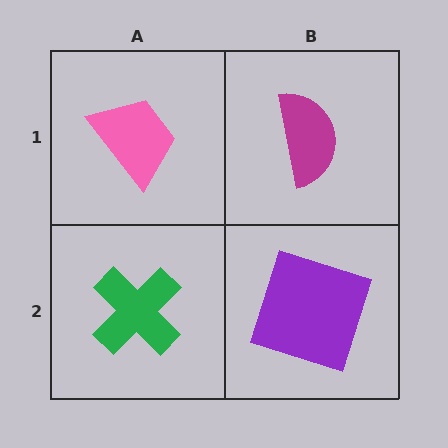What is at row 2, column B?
A purple square.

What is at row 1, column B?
A magenta semicircle.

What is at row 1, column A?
A pink trapezoid.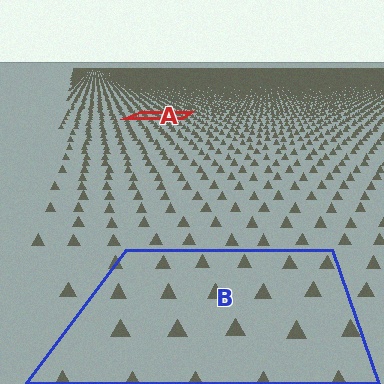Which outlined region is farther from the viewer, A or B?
Region A is farther from the viewer — the texture elements inside it appear smaller and more densely packed.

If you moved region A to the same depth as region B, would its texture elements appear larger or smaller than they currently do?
They would appear larger. At a closer depth, the same texture elements are projected at a bigger on-screen size.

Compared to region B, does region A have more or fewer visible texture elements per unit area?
Region A has more texture elements per unit area — they are packed more densely because it is farther away.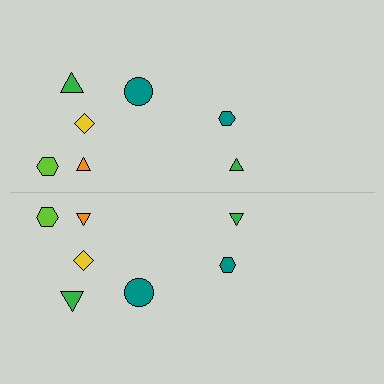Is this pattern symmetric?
Yes, this pattern has bilateral (reflection) symmetry.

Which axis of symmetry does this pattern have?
The pattern has a horizontal axis of symmetry running through the center of the image.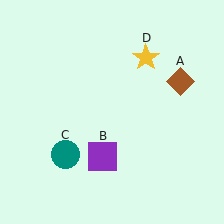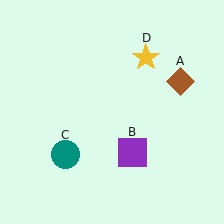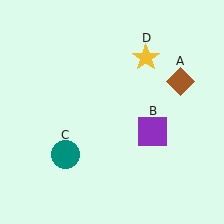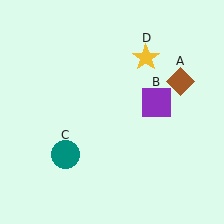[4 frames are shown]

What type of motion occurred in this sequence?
The purple square (object B) rotated counterclockwise around the center of the scene.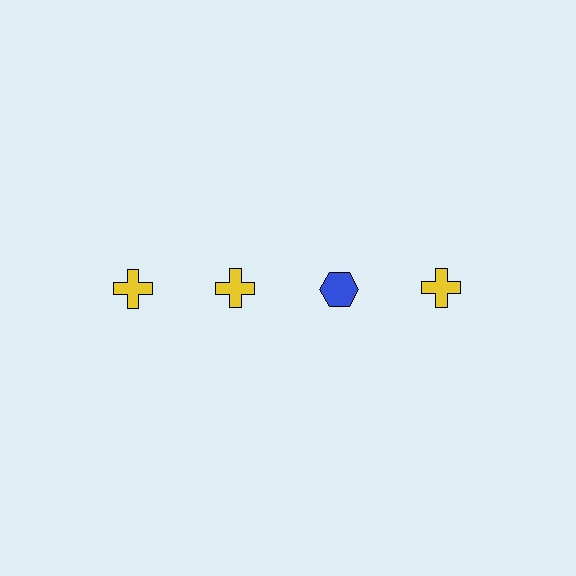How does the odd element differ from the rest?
It differs in both color (blue instead of yellow) and shape (hexagon instead of cross).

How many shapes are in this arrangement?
There are 4 shapes arranged in a grid pattern.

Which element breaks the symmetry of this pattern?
The blue hexagon in the top row, center column breaks the symmetry. All other shapes are yellow crosses.